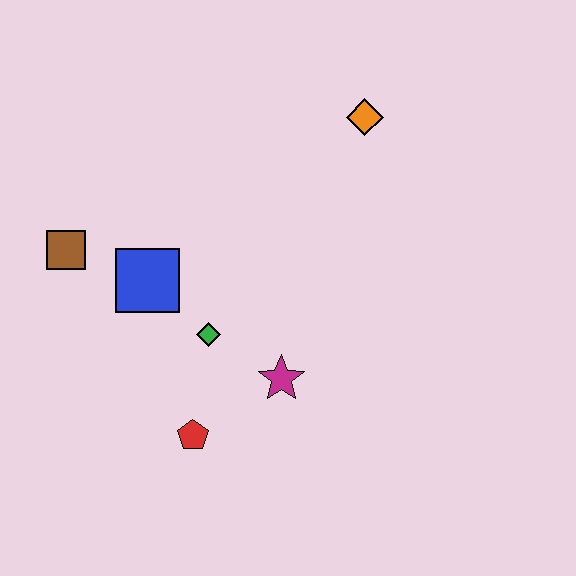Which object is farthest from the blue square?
The orange diamond is farthest from the blue square.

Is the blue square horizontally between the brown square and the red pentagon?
Yes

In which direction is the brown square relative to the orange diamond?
The brown square is to the left of the orange diamond.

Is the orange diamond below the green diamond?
No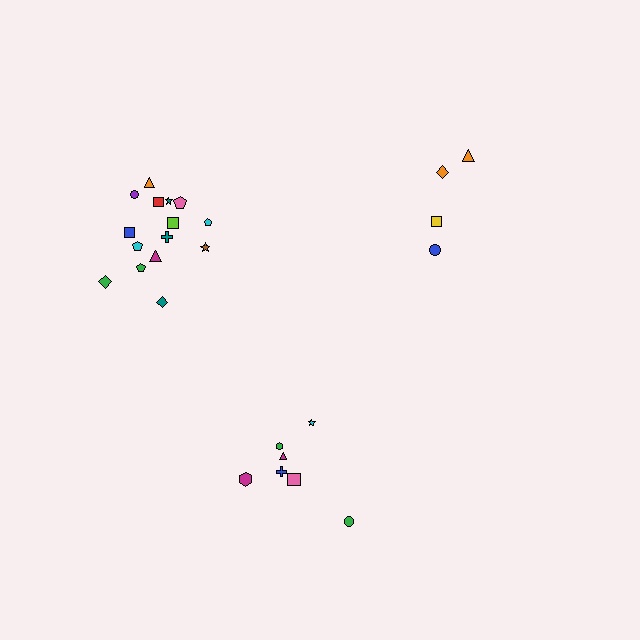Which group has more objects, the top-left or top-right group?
The top-left group.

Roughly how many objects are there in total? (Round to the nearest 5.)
Roughly 25 objects in total.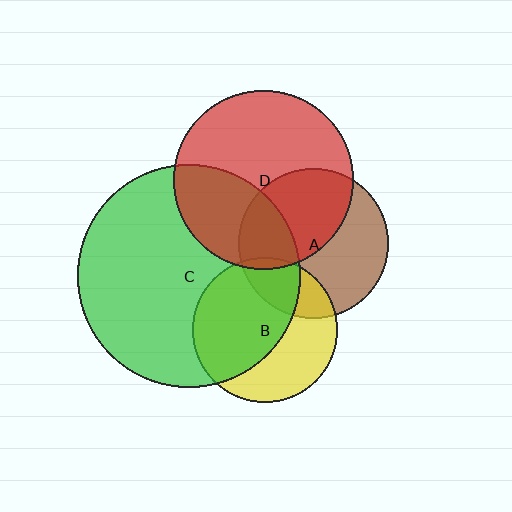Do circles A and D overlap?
Yes.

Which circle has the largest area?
Circle C (green).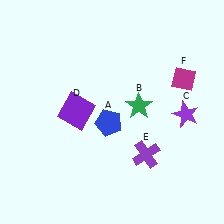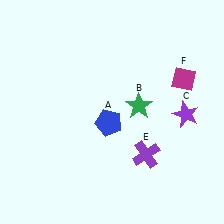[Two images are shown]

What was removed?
The purple square (D) was removed in Image 2.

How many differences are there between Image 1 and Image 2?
There is 1 difference between the two images.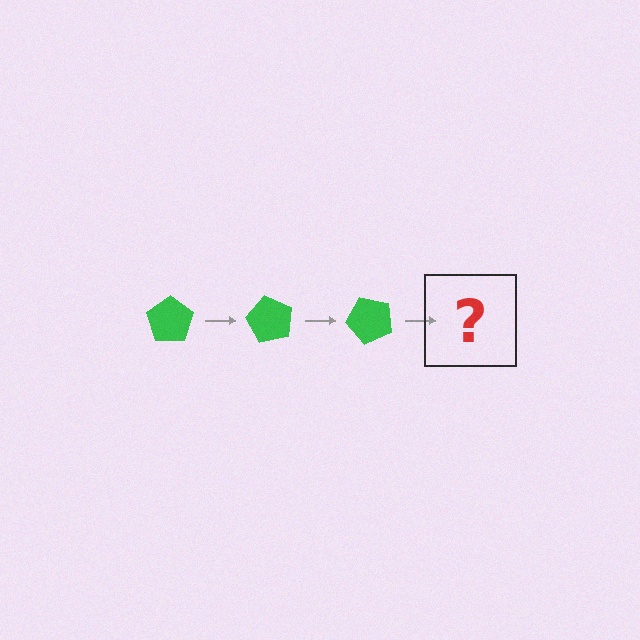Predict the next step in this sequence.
The next step is a green pentagon rotated 180 degrees.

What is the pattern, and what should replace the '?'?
The pattern is that the pentagon rotates 60 degrees each step. The '?' should be a green pentagon rotated 180 degrees.